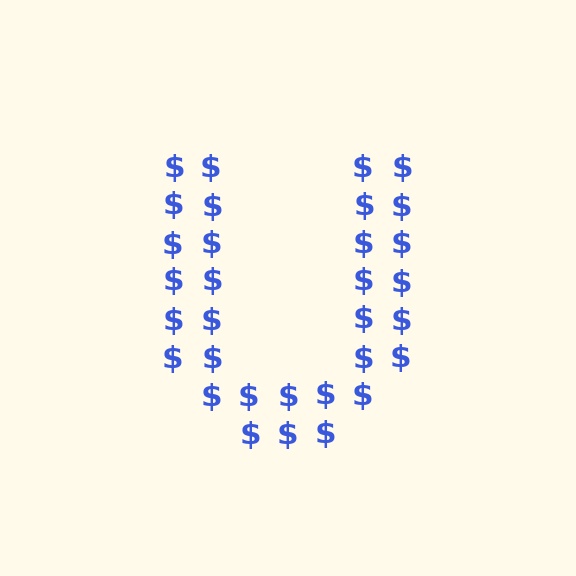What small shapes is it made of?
It is made of small dollar signs.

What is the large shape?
The large shape is the letter U.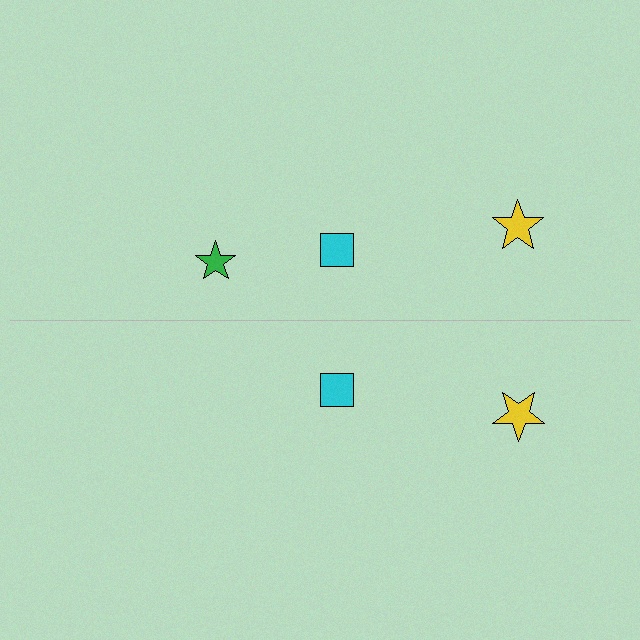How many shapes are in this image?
There are 5 shapes in this image.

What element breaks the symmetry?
A green star is missing from the bottom side.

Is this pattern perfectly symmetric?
No, the pattern is not perfectly symmetric. A green star is missing from the bottom side.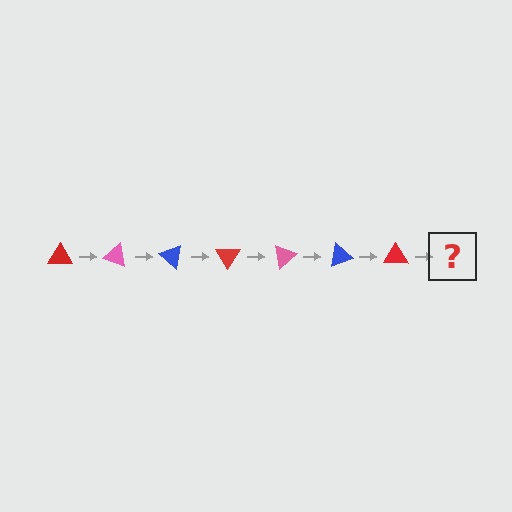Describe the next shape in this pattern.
It should be a pink triangle, rotated 140 degrees from the start.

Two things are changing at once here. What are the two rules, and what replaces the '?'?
The two rules are that it rotates 20 degrees each step and the color cycles through red, pink, and blue. The '?' should be a pink triangle, rotated 140 degrees from the start.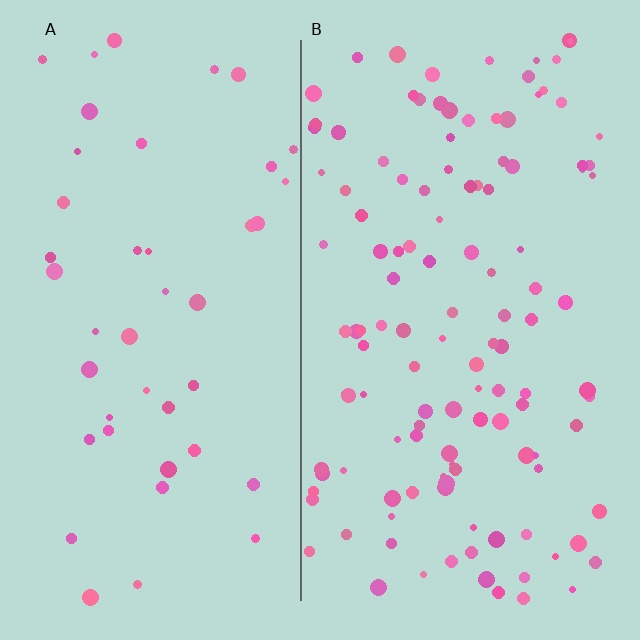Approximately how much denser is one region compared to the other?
Approximately 2.8× — region B over region A.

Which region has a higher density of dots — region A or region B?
B (the right).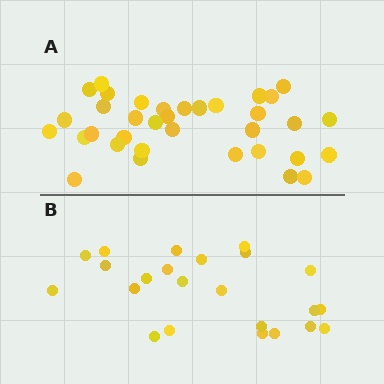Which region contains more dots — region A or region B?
Region A (the top region) has more dots.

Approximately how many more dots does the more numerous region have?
Region A has roughly 12 or so more dots than region B.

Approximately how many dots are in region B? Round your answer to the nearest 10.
About 20 dots. (The exact count is 23, which rounds to 20.)